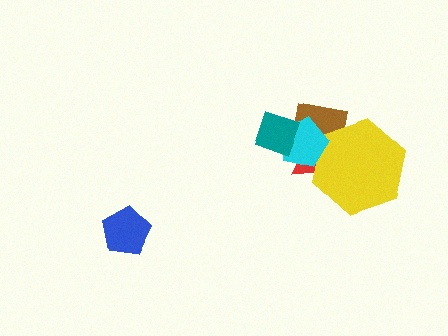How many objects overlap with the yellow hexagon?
3 objects overlap with the yellow hexagon.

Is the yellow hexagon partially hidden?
Yes, it is partially covered by another shape.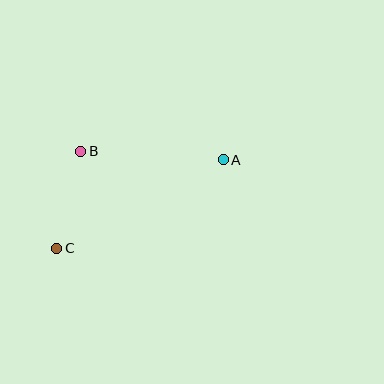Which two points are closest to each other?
Points B and C are closest to each other.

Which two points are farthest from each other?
Points A and C are farthest from each other.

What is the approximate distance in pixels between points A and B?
The distance between A and B is approximately 143 pixels.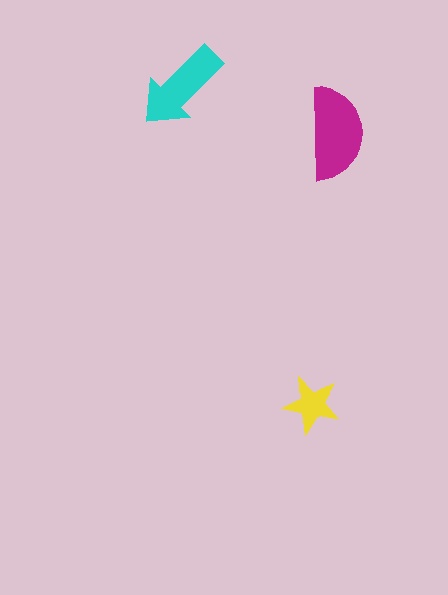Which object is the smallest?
The yellow star.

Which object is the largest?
The magenta semicircle.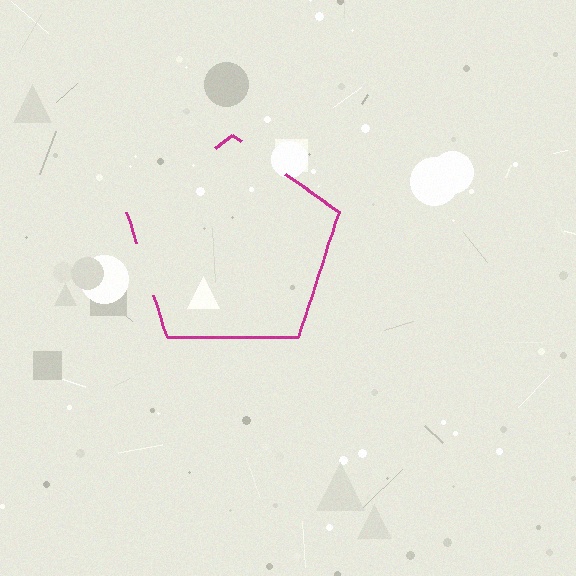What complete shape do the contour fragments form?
The contour fragments form a pentagon.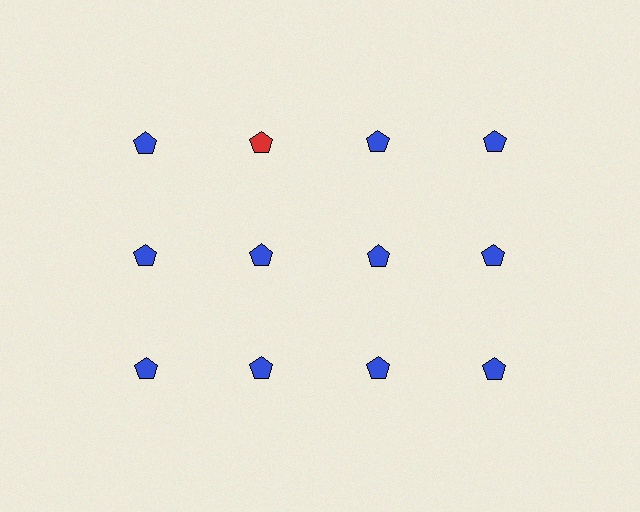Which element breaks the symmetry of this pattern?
The red pentagon in the top row, second from left column breaks the symmetry. All other shapes are blue pentagons.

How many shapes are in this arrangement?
There are 12 shapes arranged in a grid pattern.